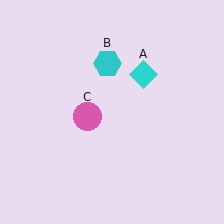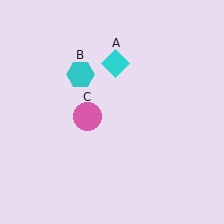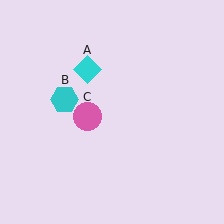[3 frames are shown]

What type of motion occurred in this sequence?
The cyan diamond (object A), cyan hexagon (object B) rotated counterclockwise around the center of the scene.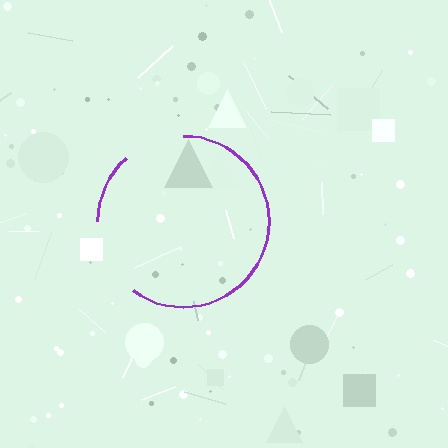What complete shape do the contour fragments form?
The contour fragments form a circle.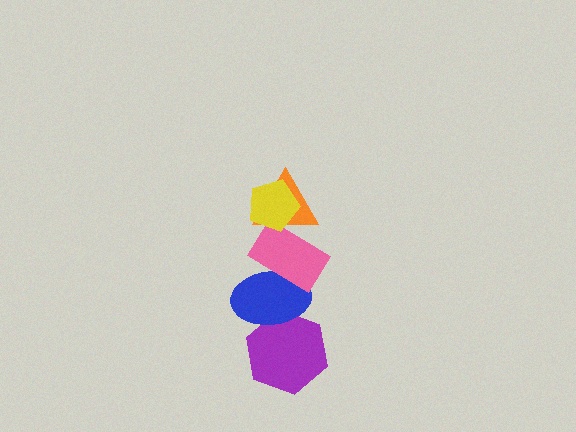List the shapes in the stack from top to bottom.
From top to bottom: the yellow pentagon, the orange triangle, the pink rectangle, the blue ellipse, the purple hexagon.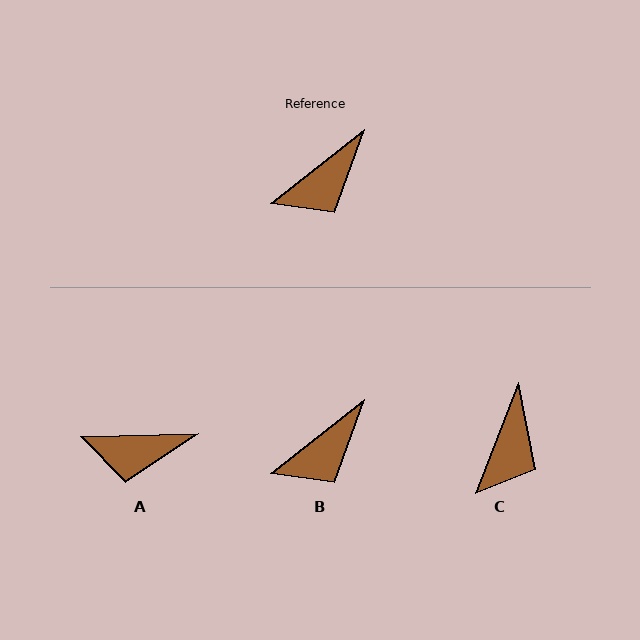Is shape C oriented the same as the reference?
No, it is off by about 31 degrees.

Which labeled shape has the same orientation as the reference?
B.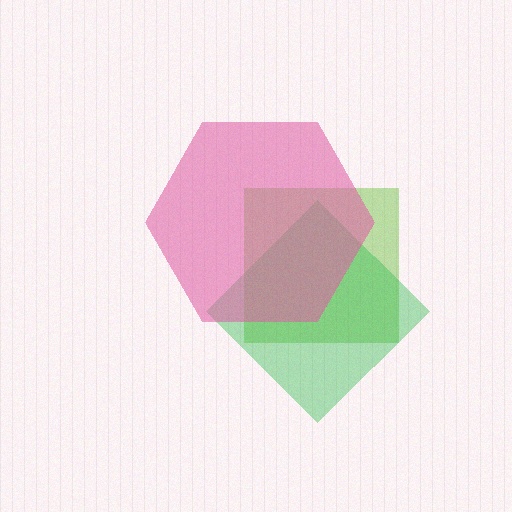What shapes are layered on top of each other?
The layered shapes are: a lime square, a green diamond, a pink hexagon.